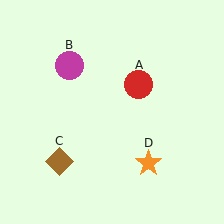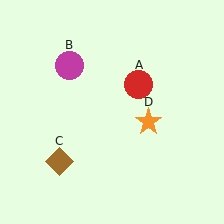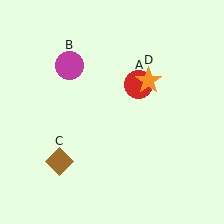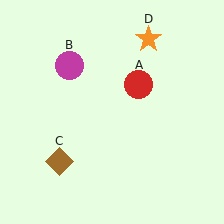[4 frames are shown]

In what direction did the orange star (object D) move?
The orange star (object D) moved up.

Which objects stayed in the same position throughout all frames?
Red circle (object A) and magenta circle (object B) and brown diamond (object C) remained stationary.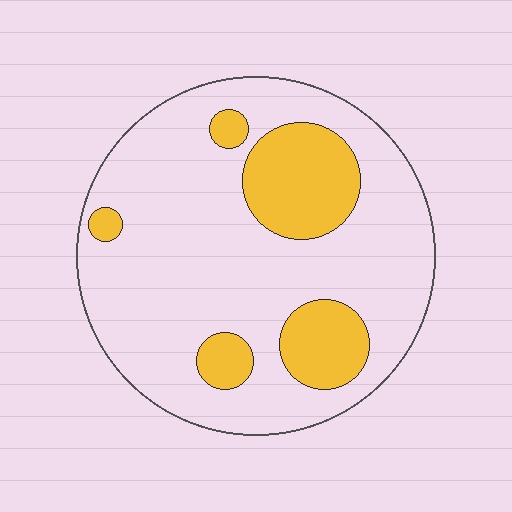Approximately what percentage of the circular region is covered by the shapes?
Approximately 20%.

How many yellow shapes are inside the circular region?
5.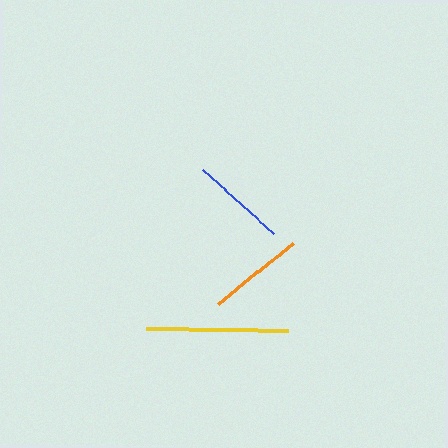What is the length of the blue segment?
The blue segment is approximately 96 pixels long.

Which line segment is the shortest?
The blue line is the shortest at approximately 96 pixels.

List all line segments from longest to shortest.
From longest to shortest: yellow, orange, blue.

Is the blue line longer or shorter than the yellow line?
The yellow line is longer than the blue line.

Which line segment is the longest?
The yellow line is the longest at approximately 142 pixels.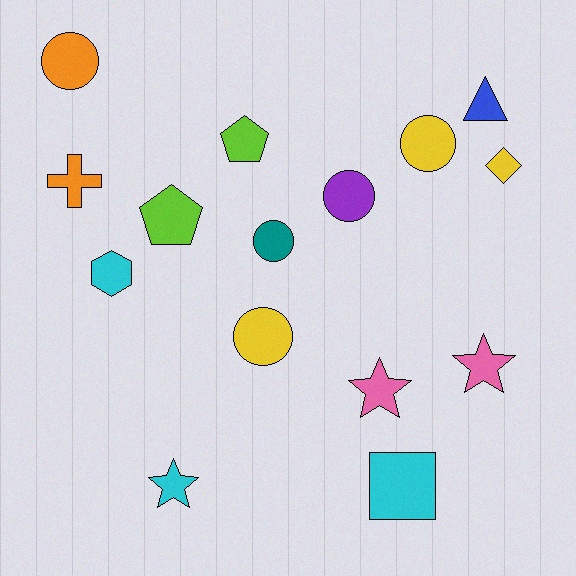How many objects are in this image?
There are 15 objects.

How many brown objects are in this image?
There are no brown objects.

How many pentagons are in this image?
There are 2 pentagons.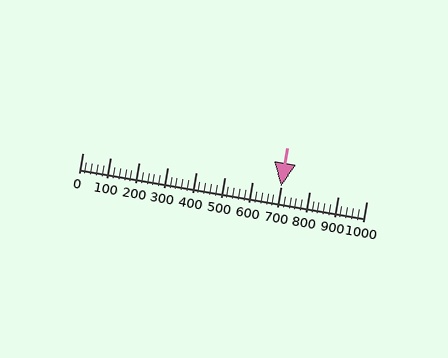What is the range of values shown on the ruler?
The ruler shows values from 0 to 1000.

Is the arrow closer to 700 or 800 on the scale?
The arrow is closer to 700.